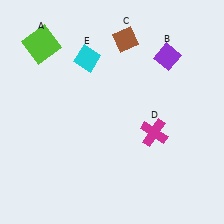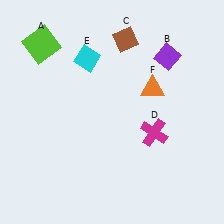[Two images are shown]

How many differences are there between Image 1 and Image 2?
There is 1 difference between the two images.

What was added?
An orange triangle (F) was added in Image 2.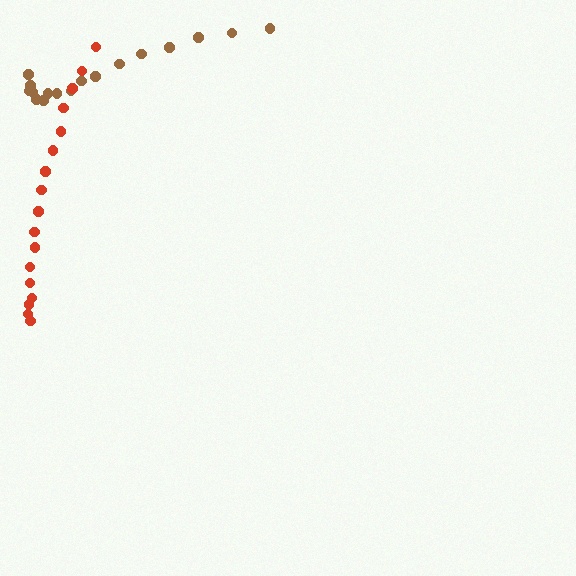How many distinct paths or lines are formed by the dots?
There are 2 distinct paths.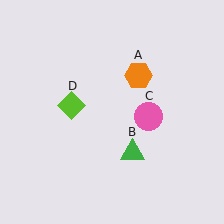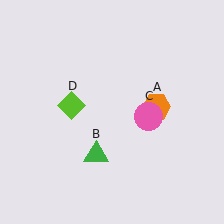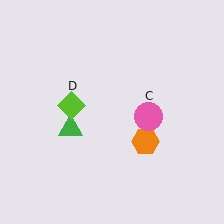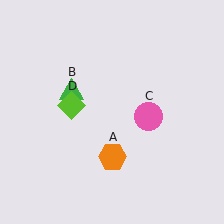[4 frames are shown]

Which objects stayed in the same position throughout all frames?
Pink circle (object C) and lime diamond (object D) remained stationary.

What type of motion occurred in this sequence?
The orange hexagon (object A), green triangle (object B) rotated clockwise around the center of the scene.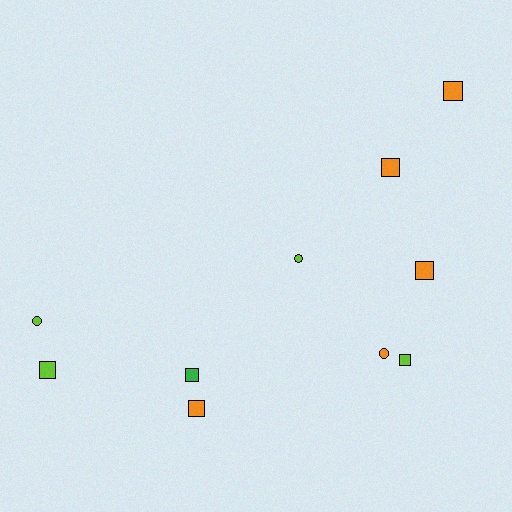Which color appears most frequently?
Orange, with 5 objects.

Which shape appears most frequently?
Square, with 7 objects.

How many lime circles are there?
There are 2 lime circles.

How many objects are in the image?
There are 10 objects.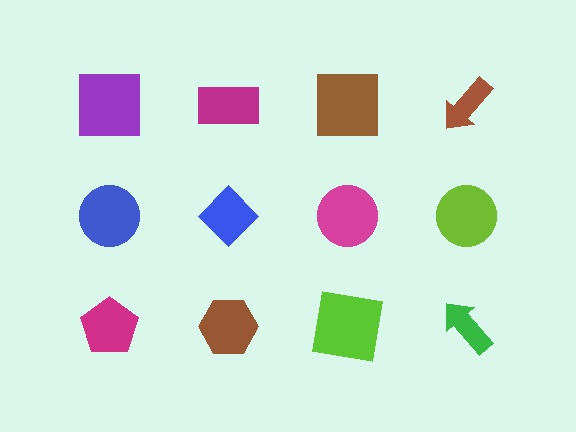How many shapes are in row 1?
4 shapes.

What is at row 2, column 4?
A lime circle.